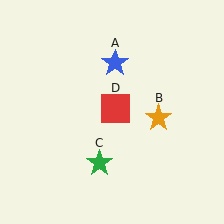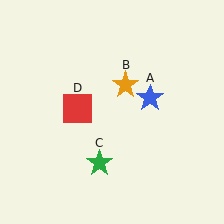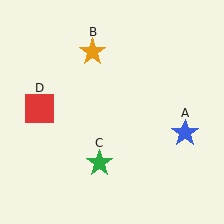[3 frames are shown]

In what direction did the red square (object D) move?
The red square (object D) moved left.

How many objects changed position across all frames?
3 objects changed position: blue star (object A), orange star (object B), red square (object D).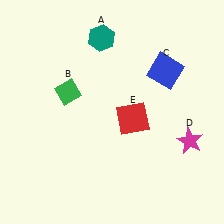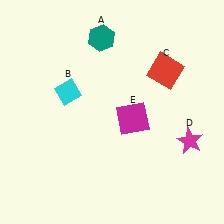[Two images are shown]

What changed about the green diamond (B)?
In Image 1, B is green. In Image 2, it changed to cyan.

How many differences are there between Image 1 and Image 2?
There are 3 differences between the two images.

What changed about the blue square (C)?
In Image 1, C is blue. In Image 2, it changed to red.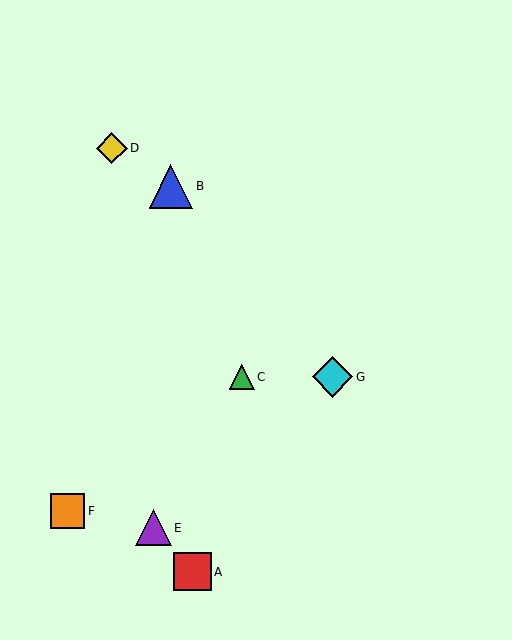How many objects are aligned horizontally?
2 objects (C, G) are aligned horizontally.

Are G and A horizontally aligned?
No, G is at y≈377 and A is at y≈572.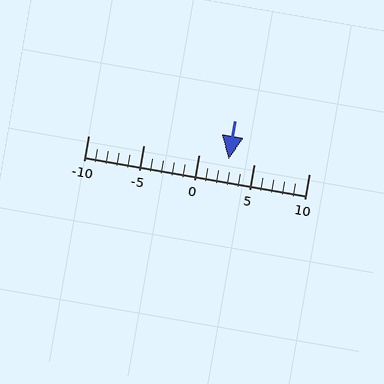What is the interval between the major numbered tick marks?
The major tick marks are spaced 5 units apart.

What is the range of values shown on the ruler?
The ruler shows values from -10 to 10.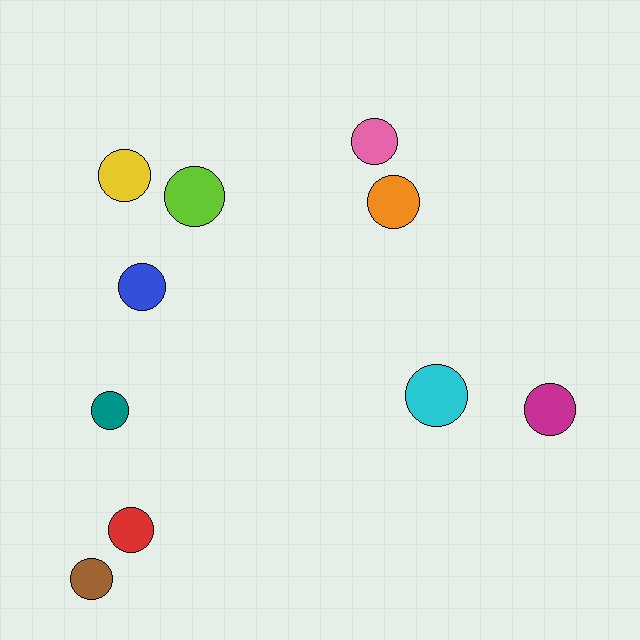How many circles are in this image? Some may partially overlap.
There are 10 circles.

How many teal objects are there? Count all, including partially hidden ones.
There is 1 teal object.